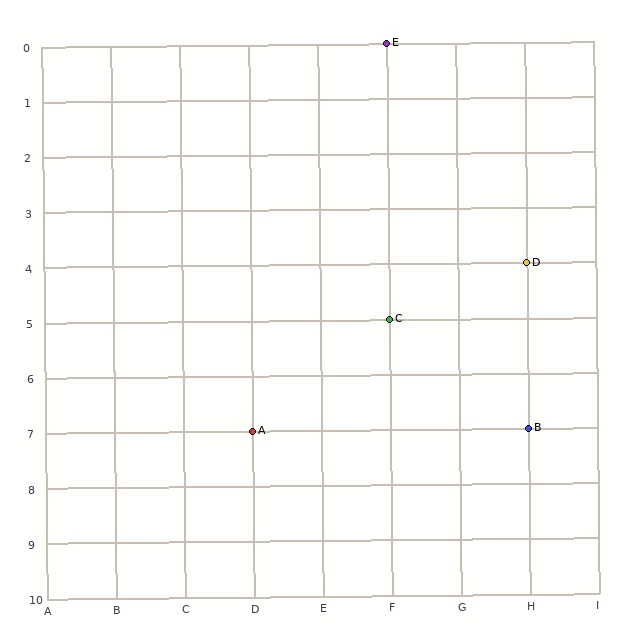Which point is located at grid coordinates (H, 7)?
Point B is at (H, 7).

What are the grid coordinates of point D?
Point D is at grid coordinates (H, 4).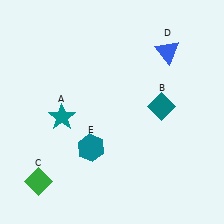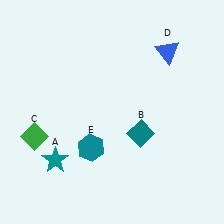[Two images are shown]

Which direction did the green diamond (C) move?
The green diamond (C) moved up.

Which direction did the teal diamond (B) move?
The teal diamond (B) moved down.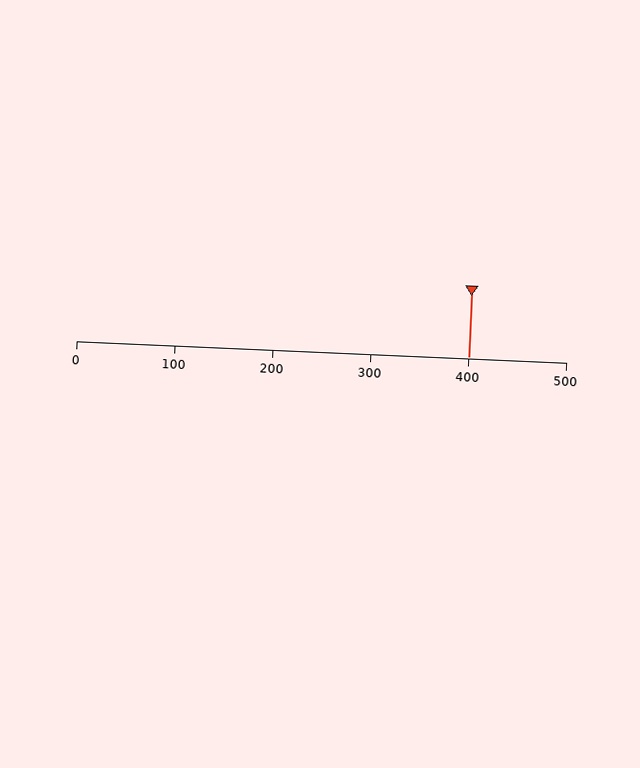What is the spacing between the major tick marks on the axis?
The major ticks are spaced 100 apart.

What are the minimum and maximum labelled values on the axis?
The axis runs from 0 to 500.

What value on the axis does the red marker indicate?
The marker indicates approximately 400.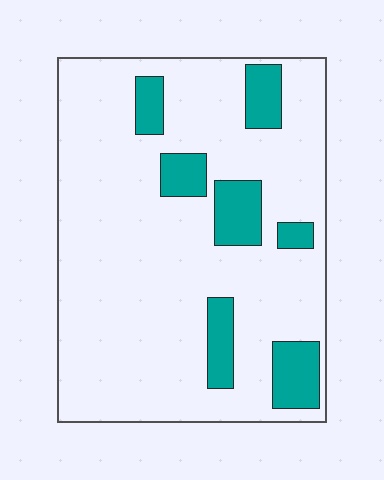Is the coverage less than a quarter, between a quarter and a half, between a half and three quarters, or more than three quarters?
Less than a quarter.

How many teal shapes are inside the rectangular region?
7.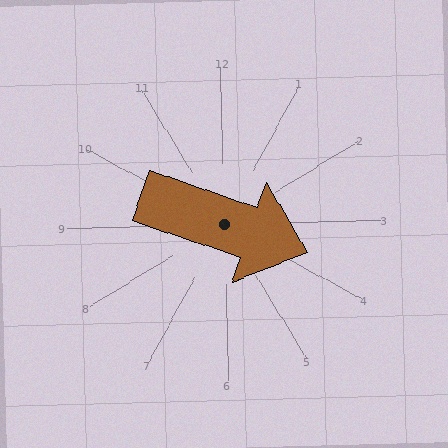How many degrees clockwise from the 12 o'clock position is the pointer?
Approximately 110 degrees.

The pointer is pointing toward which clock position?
Roughly 4 o'clock.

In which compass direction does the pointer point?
East.